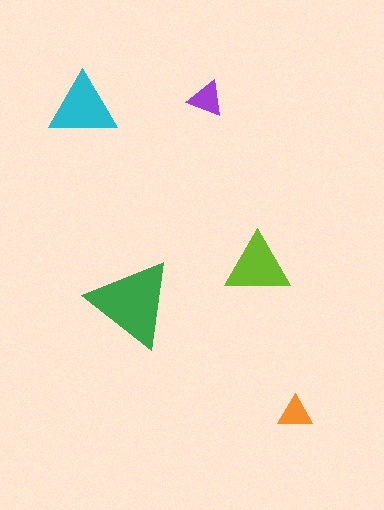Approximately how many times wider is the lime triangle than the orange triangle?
About 2 times wider.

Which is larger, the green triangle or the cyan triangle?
The green one.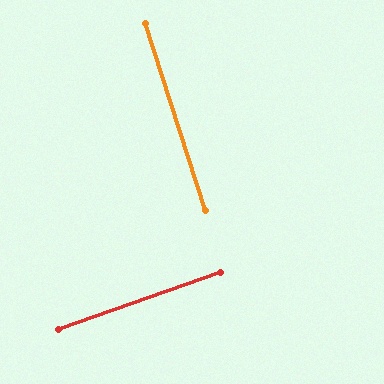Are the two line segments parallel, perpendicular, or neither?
Perpendicular — they meet at approximately 89°.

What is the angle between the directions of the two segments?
Approximately 89 degrees.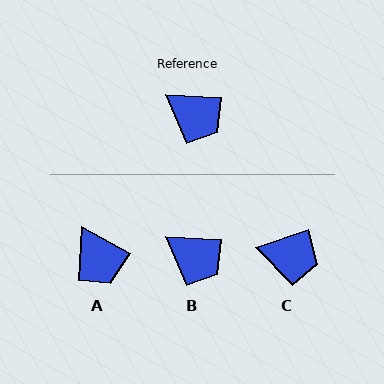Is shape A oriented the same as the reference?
No, it is off by about 26 degrees.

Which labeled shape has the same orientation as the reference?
B.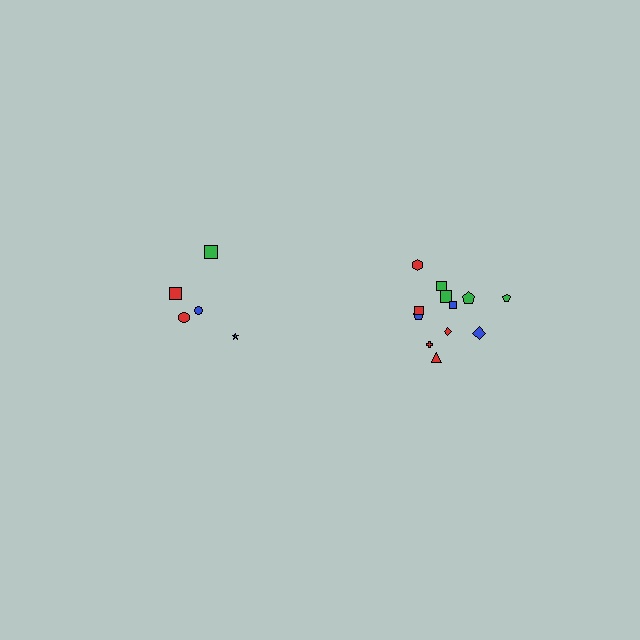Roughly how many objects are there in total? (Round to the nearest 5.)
Roughly 15 objects in total.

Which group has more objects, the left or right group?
The right group.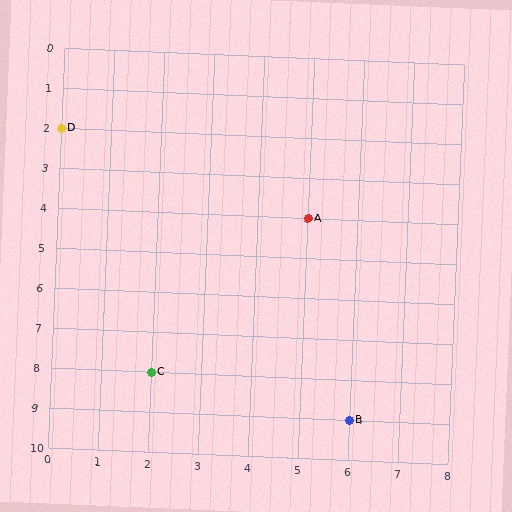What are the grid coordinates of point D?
Point D is at grid coordinates (0, 2).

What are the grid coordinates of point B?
Point B is at grid coordinates (6, 9).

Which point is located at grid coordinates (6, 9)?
Point B is at (6, 9).